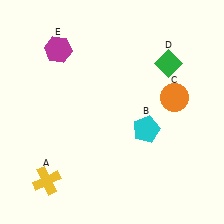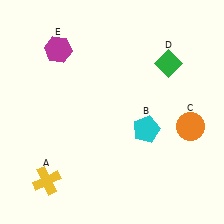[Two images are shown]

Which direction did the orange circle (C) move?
The orange circle (C) moved down.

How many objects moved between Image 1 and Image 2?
1 object moved between the two images.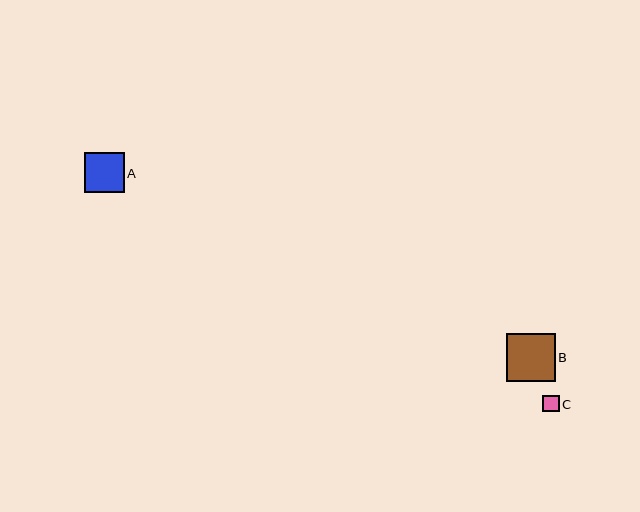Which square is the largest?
Square B is the largest with a size of approximately 49 pixels.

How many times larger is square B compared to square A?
Square B is approximately 1.2 times the size of square A.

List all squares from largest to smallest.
From largest to smallest: B, A, C.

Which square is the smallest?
Square C is the smallest with a size of approximately 17 pixels.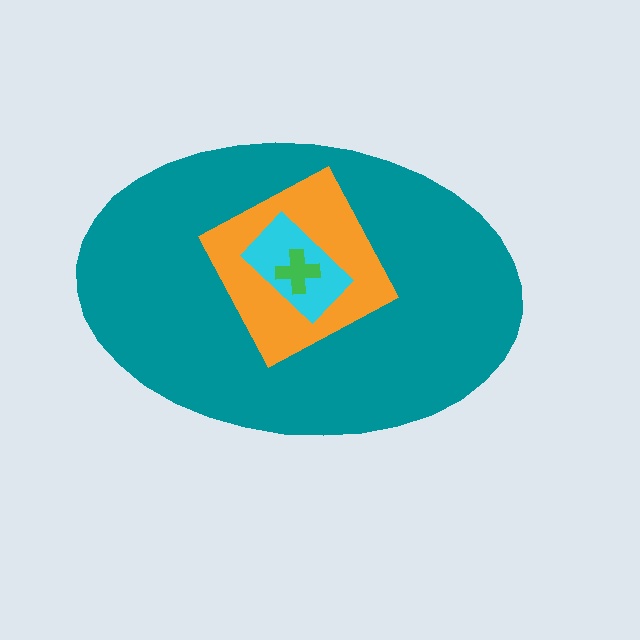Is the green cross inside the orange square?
Yes.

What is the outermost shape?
The teal ellipse.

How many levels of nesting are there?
4.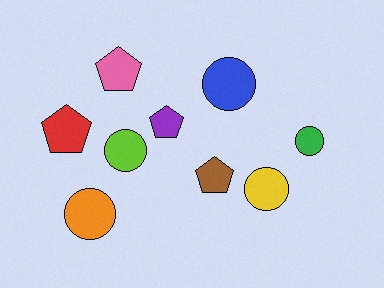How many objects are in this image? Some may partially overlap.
There are 9 objects.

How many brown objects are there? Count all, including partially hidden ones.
There is 1 brown object.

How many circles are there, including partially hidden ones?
There are 5 circles.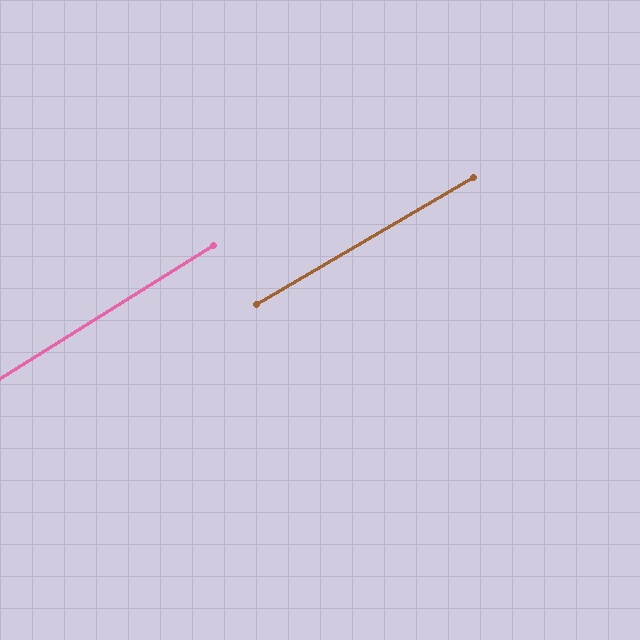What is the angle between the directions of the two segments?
Approximately 2 degrees.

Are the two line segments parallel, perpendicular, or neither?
Parallel — their directions differ by only 1.6°.